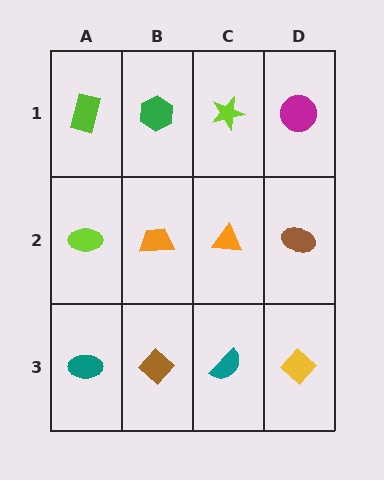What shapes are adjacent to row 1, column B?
An orange trapezoid (row 2, column B), a lime rectangle (row 1, column A), a lime star (row 1, column C).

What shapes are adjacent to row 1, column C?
An orange triangle (row 2, column C), a green hexagon (row 1, column B), a magenta circle (row 1, column D).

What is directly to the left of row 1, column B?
A lime rectangle.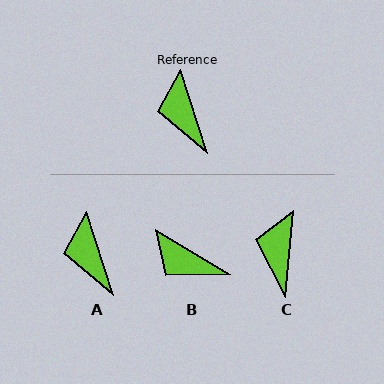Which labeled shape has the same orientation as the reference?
A.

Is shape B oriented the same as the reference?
No, it is off by about 41 degrees.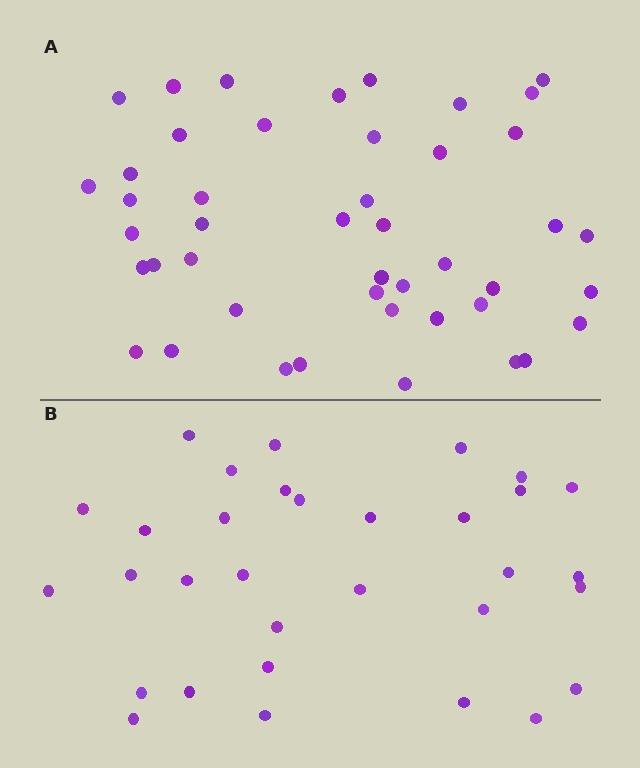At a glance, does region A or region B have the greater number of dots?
Region A (the top region) has more dots.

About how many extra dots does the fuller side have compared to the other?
Region A has approximately 15 more dots than region B.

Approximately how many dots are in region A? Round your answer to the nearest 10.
About 40 dots. (The exact count is 45, which rounds to 40.)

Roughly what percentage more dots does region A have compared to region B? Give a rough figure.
About 40% more.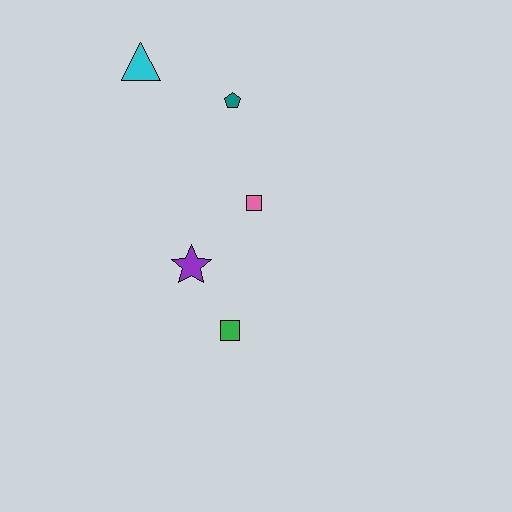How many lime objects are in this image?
There are no lime objects.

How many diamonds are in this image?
There are no diamonds.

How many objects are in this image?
There are 5 objects.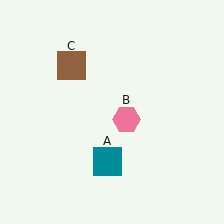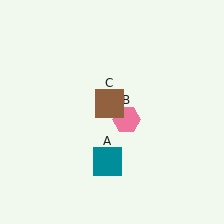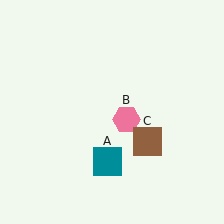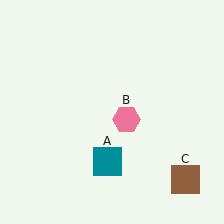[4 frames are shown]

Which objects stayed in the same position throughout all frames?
Teal square (object A) and pink hexagon (object B) remained stationary.